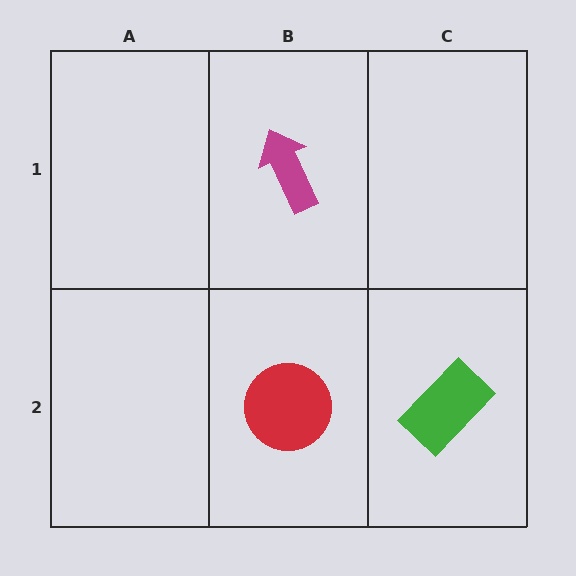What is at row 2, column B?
A red circle.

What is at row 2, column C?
A green rectangle.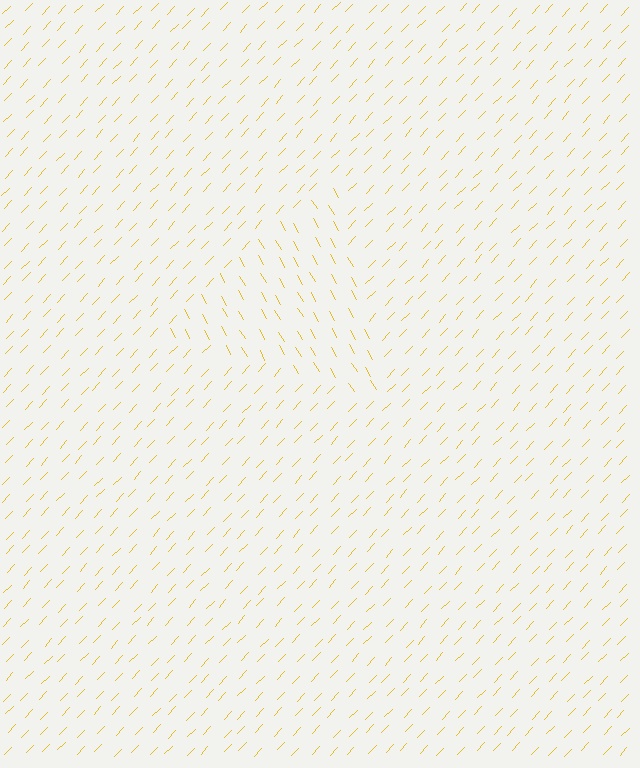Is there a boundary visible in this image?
Yes, there is a texture boundary formed by a change in line orientation.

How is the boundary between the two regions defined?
The boundary is defined purely by a change in line orientation (approximately 74 degrees difference). All lines are the same color and thickness.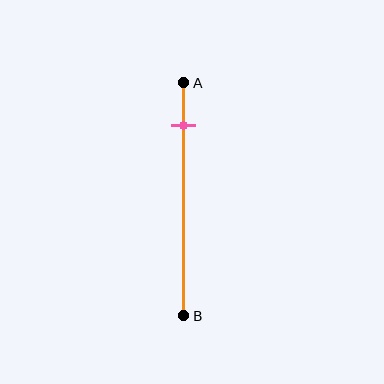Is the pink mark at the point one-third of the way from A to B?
No, the mark is at about 20% from A, not at the 33% one-third point.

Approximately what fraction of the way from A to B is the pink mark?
The pink mark is approximately 20% of the way from A to B.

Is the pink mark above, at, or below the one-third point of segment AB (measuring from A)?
The pink mark is above the one-third point of segment AB.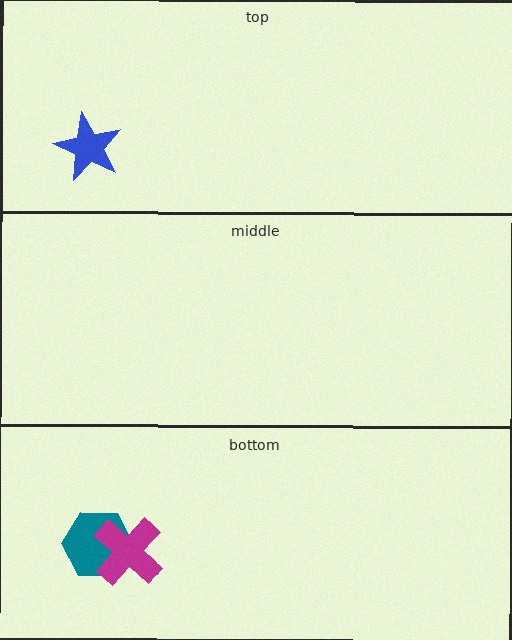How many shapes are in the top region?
1.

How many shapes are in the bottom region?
2.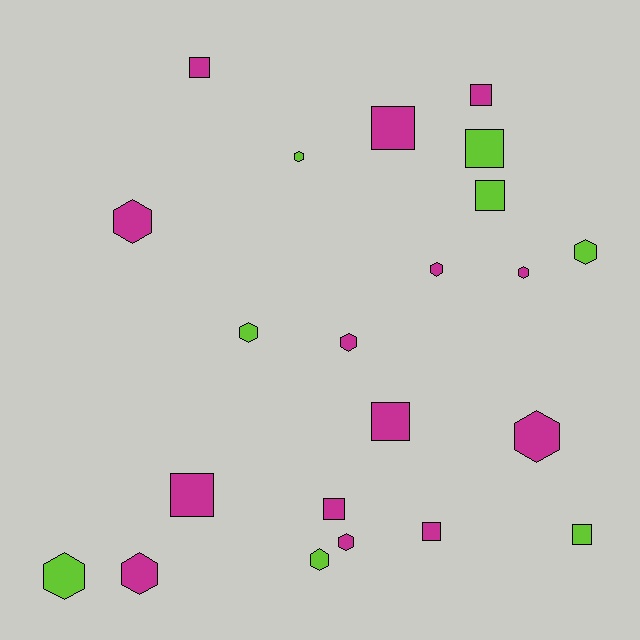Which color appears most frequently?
Magenta, with 14 objects.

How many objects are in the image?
There are 22 objects.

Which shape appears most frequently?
Hexagon, with 12 objects.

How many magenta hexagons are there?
There are 7 magenta hexagons.